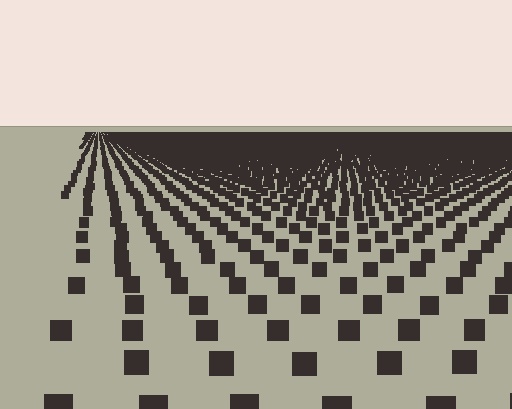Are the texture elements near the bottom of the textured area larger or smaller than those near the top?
Larger. Near the bottom, elements are closer to the viewer and appear at a bigger on-screen size.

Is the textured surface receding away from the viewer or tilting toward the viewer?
The surface is receding away from the viewer. Texture elements get smaller and denser toward the top.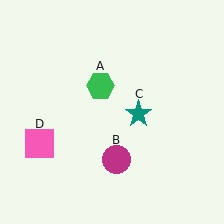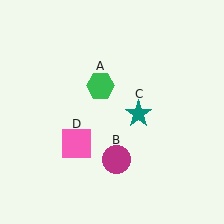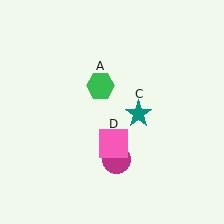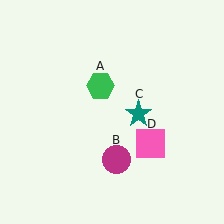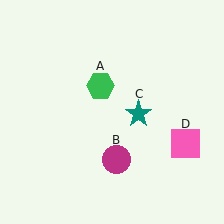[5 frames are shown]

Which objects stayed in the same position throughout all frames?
Green hexagon (object A) and magenta circle (object B) and teal star (object C) remained stationary.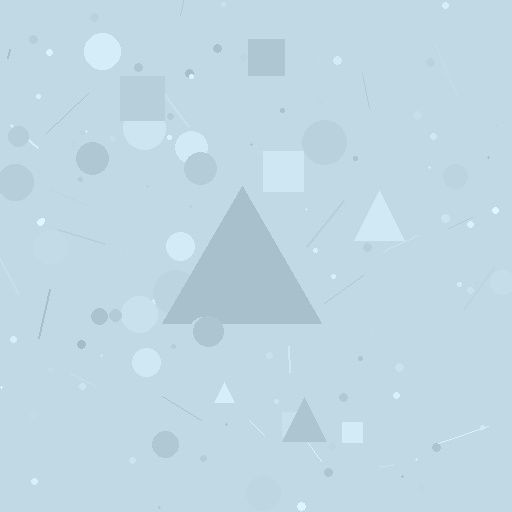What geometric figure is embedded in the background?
A triangle is embedded in the background.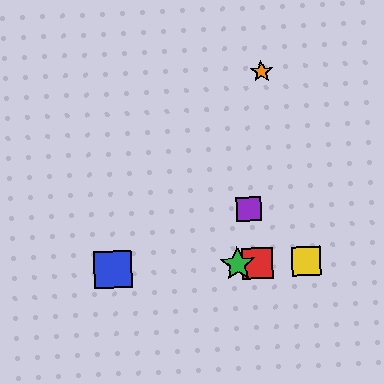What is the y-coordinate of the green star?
The green star is at y≈264.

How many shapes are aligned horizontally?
4 shapes (the red square, the blue square, the green star, the yellow square) are aligned horizontally.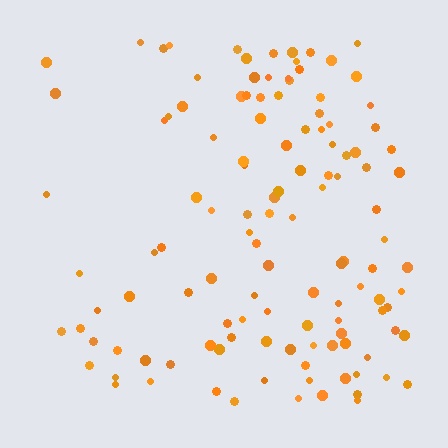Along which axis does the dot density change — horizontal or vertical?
Horizontal.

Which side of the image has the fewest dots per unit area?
The left.